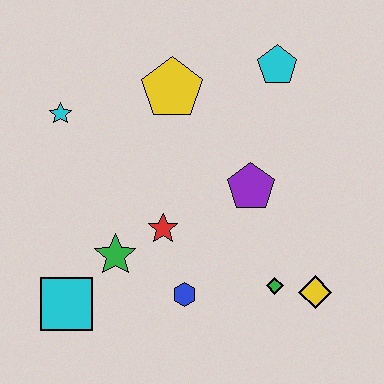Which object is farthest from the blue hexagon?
The cyan pentagon is farthest from the blue hexagon.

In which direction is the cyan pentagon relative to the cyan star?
The cyan pentagon is to the right of the cyan star.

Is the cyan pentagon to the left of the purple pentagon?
No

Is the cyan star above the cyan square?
Yes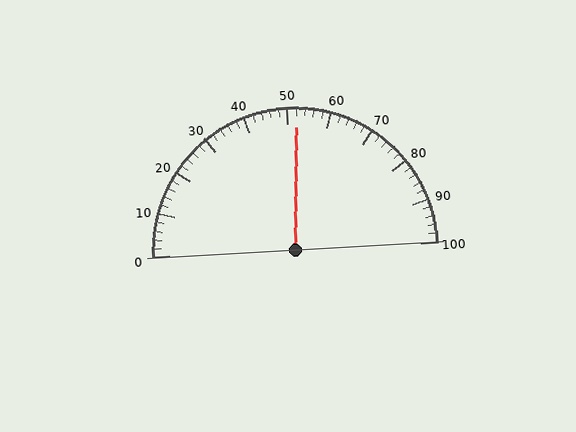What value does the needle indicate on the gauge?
The needle indicates approximately 52.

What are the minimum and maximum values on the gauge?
The gauge ranges from 0 to 100.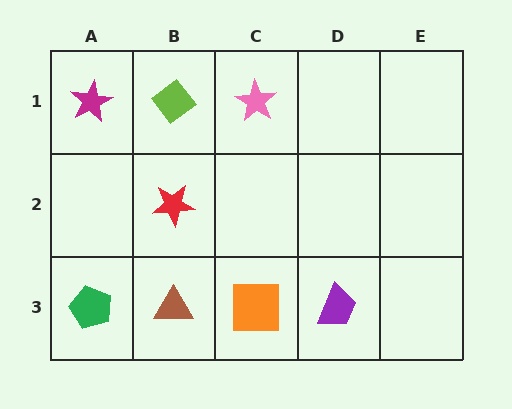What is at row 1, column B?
A lime diamond.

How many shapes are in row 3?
4 shapes.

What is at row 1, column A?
A magenta star.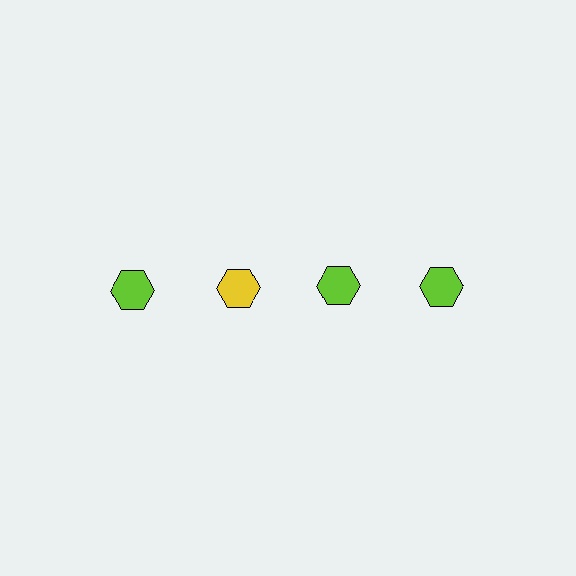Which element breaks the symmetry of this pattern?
The yellow hexagon in the top row, second from left column breaks the symmetry. All other shapes are lime hexagons.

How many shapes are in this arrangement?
There are 4 shapes arranged in a grid pattern.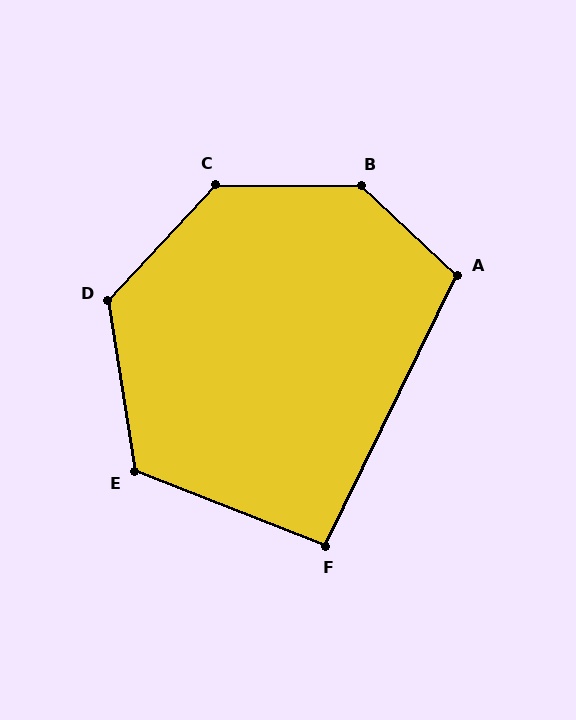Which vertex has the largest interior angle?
B, at approximately 137 degrees.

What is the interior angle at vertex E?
Approximately 120 degrees (obtuse).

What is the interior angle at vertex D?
Approximately 128 degrees (obtuse).